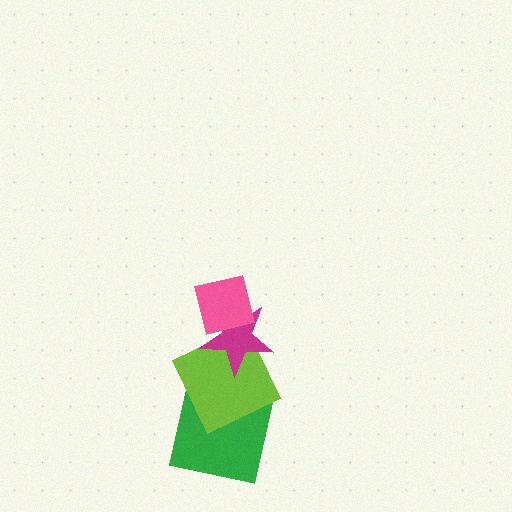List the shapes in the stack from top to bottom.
From top to bottom: the pink square, the magenta star, the lime square, the green square.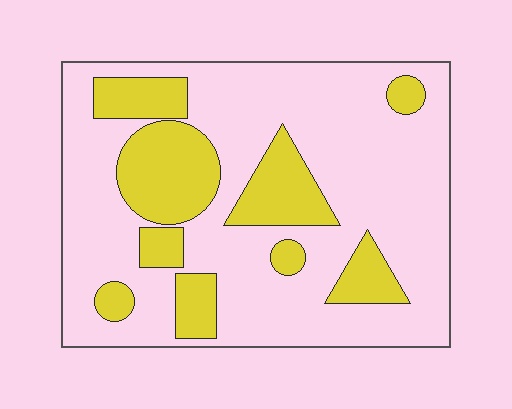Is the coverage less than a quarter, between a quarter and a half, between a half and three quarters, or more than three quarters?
Between a quarter and a half.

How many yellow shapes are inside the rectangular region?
9.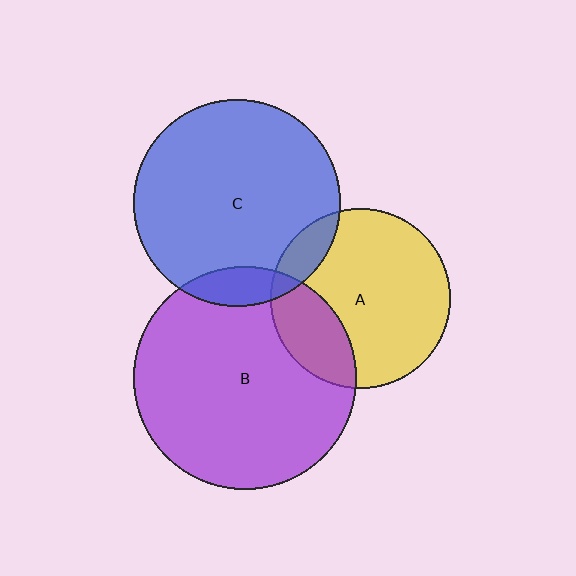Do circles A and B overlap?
Yes.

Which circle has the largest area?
Circle B (purple).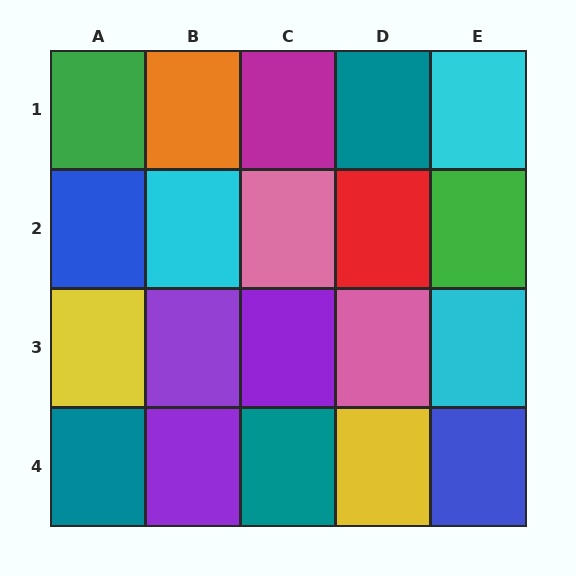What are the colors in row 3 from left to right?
Yellow, purple, purple, pink, cyan.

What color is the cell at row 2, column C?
Pink.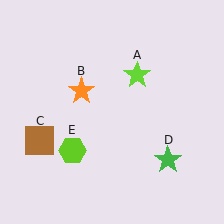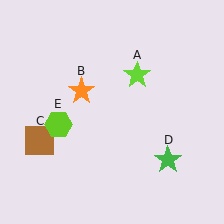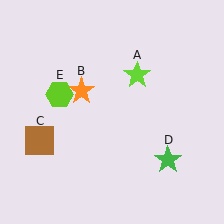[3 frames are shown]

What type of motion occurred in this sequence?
The lime hexagon (object E) rotated clockwise around the center of the scene.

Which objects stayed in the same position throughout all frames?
Lime star (object A) and orange star (object B) and brown square (object C) and green star (object D) remained stationary.